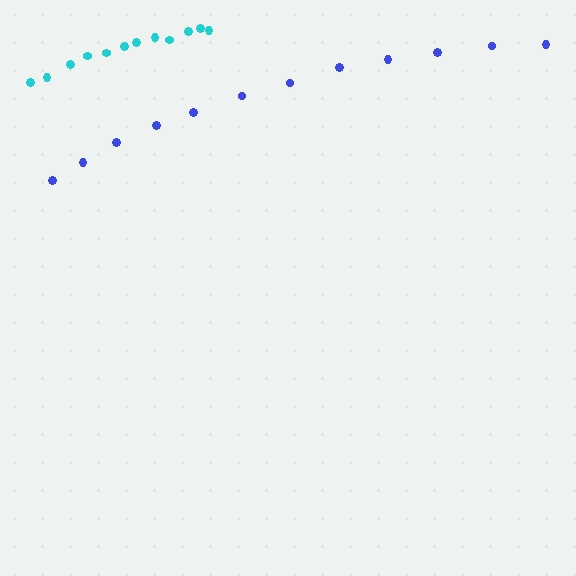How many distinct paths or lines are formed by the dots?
There are 2 distinct paths.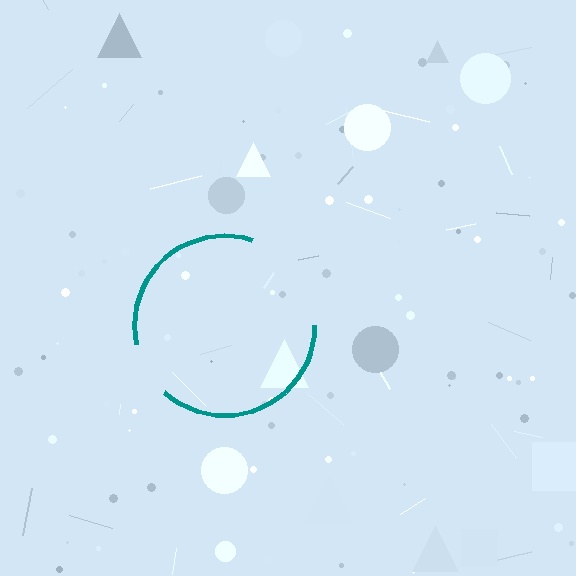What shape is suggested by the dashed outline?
The dashed outline suggests a circle.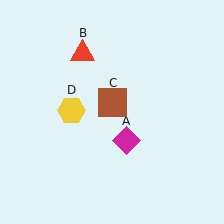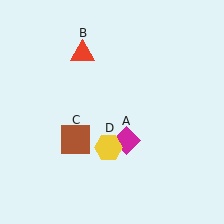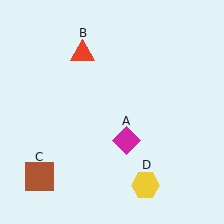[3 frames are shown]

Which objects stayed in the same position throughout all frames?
Magenta diamond (object A) and red triangle (object B) remained stationary.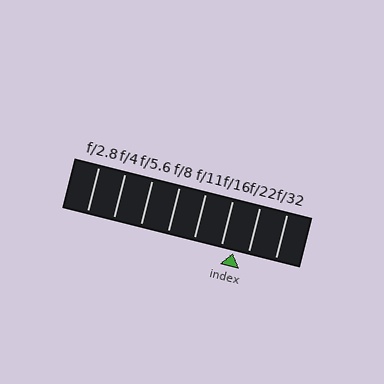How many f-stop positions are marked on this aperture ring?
There are 8 f-stop positions marked.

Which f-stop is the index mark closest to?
The index mark is closest to f/16.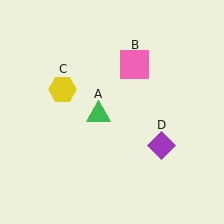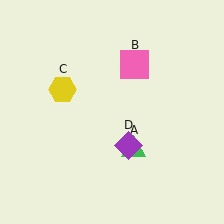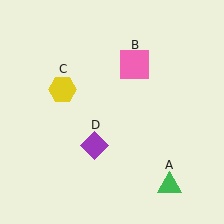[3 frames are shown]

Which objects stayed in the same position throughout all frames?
Pink square (object B) and yellow hexagon (object C) remained stationary.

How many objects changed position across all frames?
2 objects changed position: green triangle (object A), purple diamond (object D).